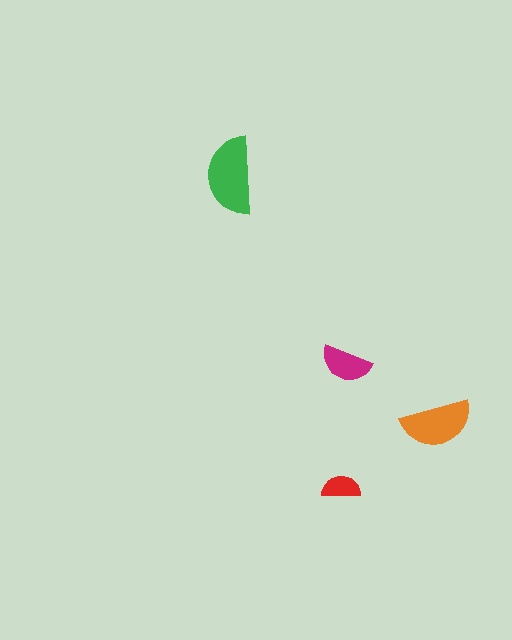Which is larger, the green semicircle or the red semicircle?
The green one.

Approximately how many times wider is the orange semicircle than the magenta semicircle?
About 1.5 times wider.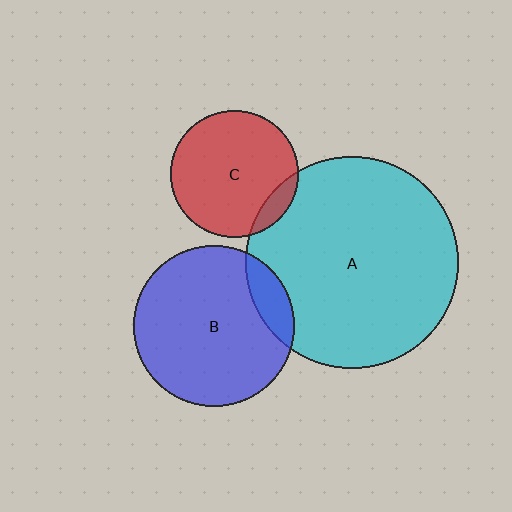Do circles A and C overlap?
Yes.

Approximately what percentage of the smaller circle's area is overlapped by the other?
Approximately 10%.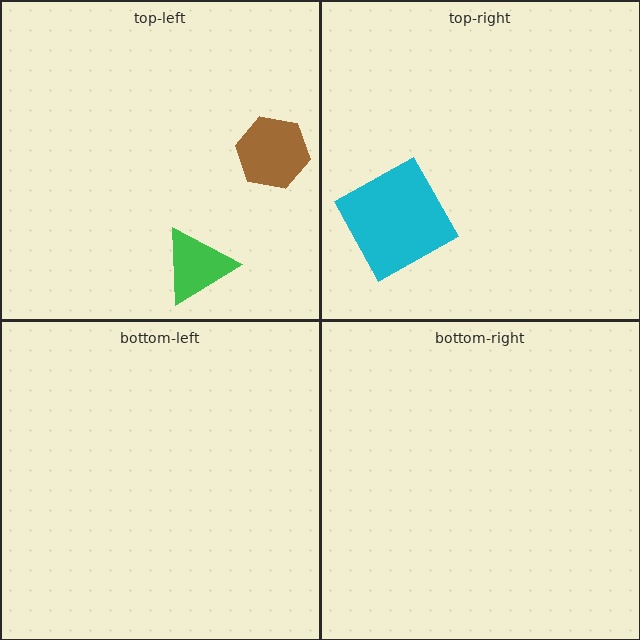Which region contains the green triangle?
The top-left region.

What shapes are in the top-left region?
The brown hexagon, the green triangle.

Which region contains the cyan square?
The top-right region.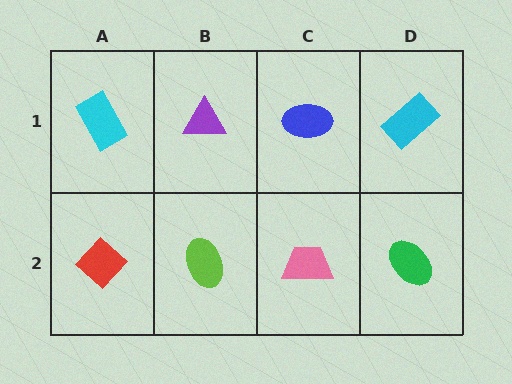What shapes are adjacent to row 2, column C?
A blue ellipse (row 1, column C), a lime ellipse (row 2, column B), a green ellipse (row 2, column D).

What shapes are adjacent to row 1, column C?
A pink trapezoid (row 2, column C), a purple triangle (row 1, column B), a cyan rectangle (row 1, column D).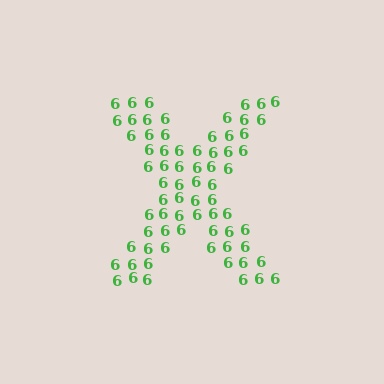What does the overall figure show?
The overall figure shows the letter X.